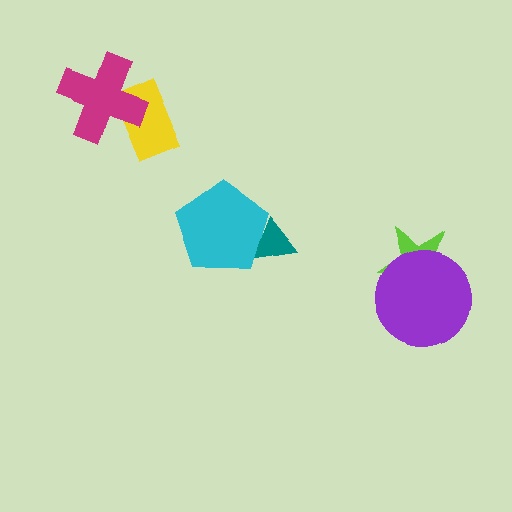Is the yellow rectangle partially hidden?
Yes, it is partially covered by another shape.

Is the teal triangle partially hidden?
Yes, it is partially covered by another shape.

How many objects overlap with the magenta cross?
1 object overlaps with the magenta cross.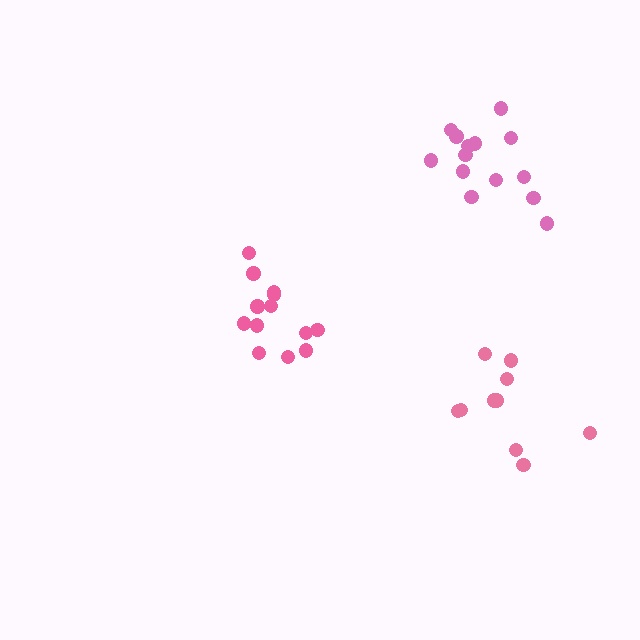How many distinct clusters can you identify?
There are 3 distinct clusters.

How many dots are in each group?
Group 1: 13 dots, Group 2: 10 dots, Group 3: 14 dots (37 total).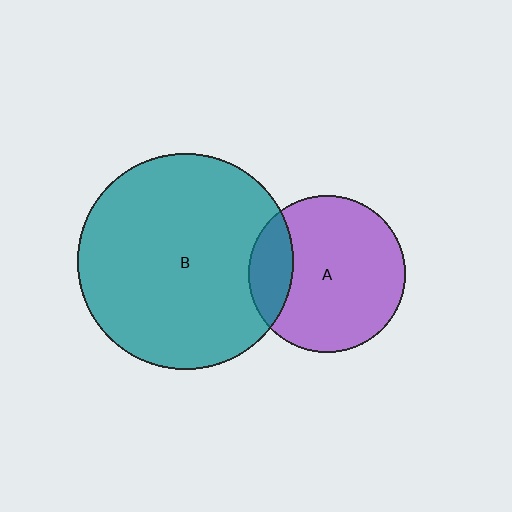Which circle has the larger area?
Circle B (teal).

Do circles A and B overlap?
Yes.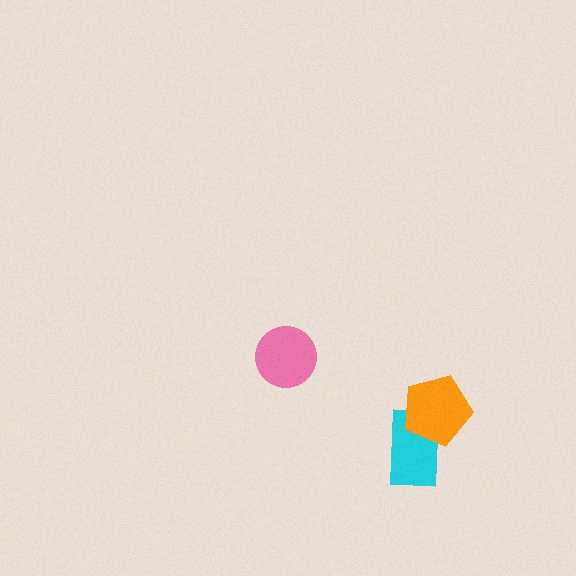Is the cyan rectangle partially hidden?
Yes, it is partially covered by another shape.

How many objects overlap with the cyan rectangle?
1 object overlaps with the cyan rectangle.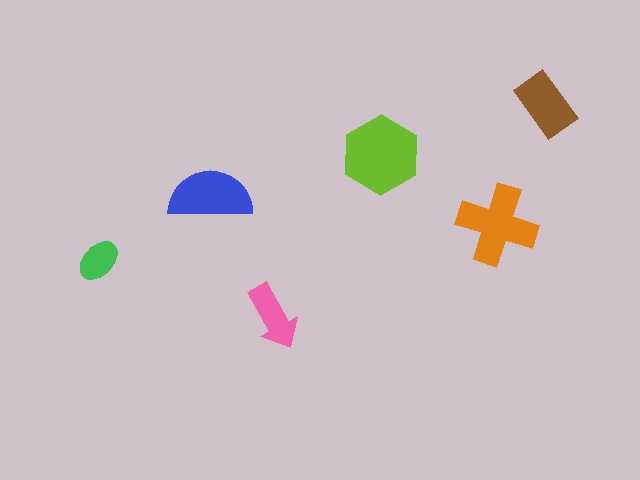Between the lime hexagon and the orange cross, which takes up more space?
The lime hexagon.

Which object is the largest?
The lime hexagon.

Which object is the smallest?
The green ellipse.